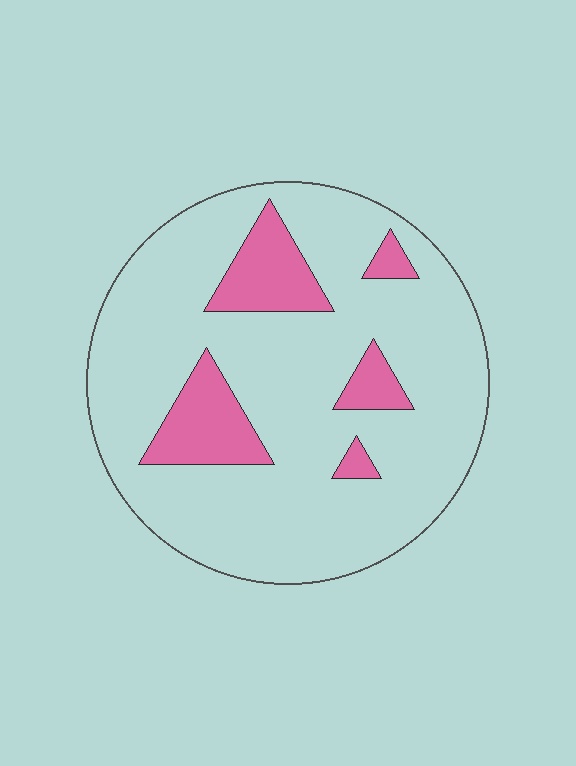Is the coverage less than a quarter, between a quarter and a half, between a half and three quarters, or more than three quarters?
Less than a quarter.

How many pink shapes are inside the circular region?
5.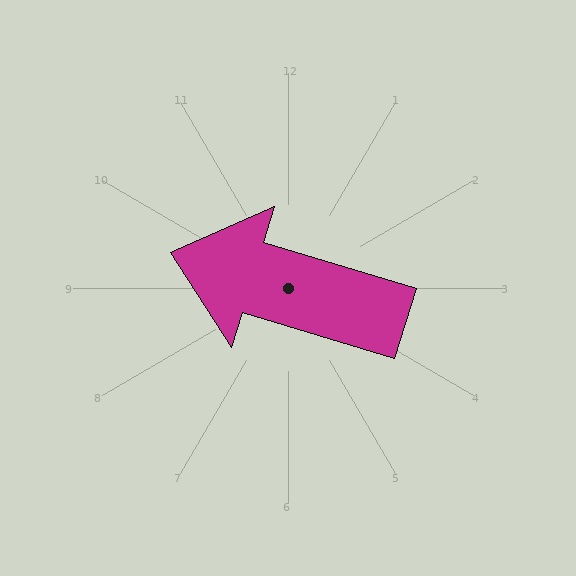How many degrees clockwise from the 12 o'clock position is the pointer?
Approximately 287 degrees.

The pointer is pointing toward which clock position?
Roughly 10 o'clock.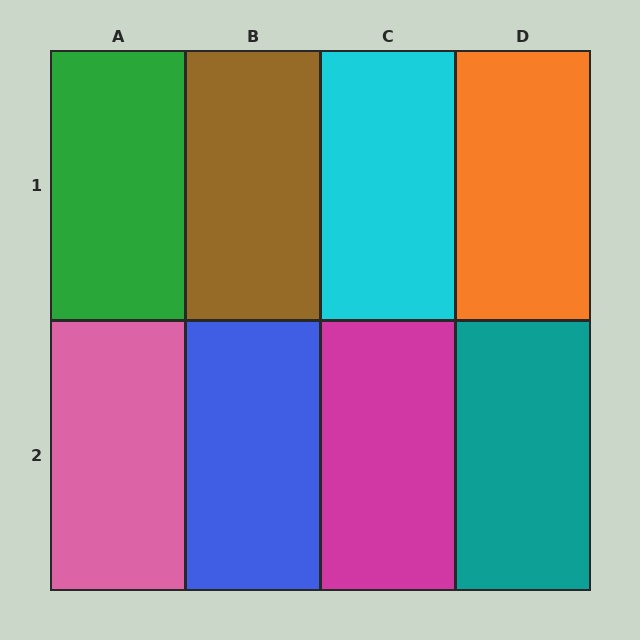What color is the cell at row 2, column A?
Pink.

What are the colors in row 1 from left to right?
Green, brown, cyan, orange.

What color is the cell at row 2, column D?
Teal.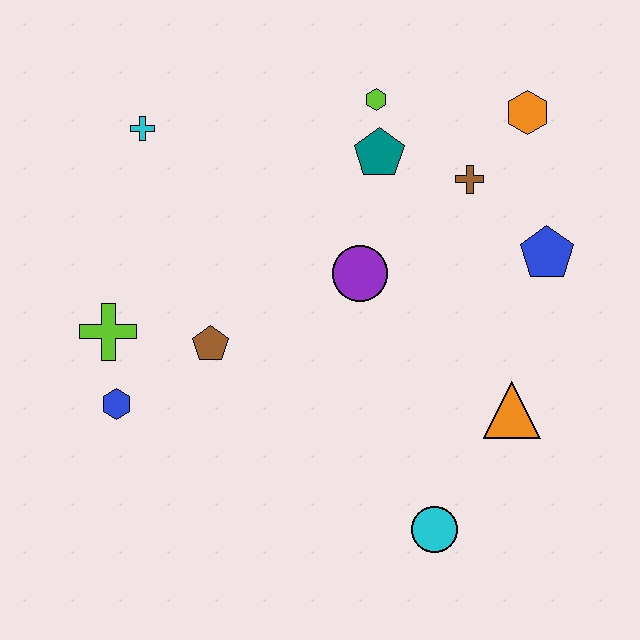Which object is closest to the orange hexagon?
The brown cross is closest to the orange hexagon.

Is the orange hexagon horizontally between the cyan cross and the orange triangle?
No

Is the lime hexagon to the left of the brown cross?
Yes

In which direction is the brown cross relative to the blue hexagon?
The brown cross is to the right of the blue hexagon.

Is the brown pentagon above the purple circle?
No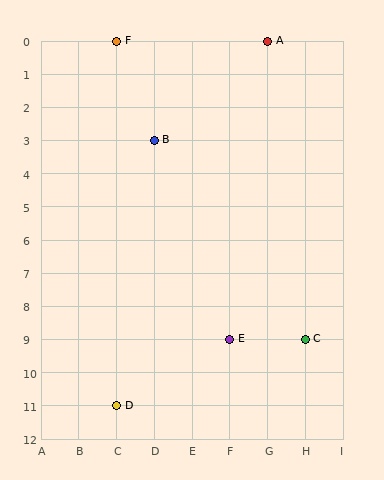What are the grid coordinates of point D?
Point D is at grid coordinates (C, 11).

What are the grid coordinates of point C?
Point C is at grid coordinates (H, 9).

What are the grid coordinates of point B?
Point B is at grid coordinates (D, 3).